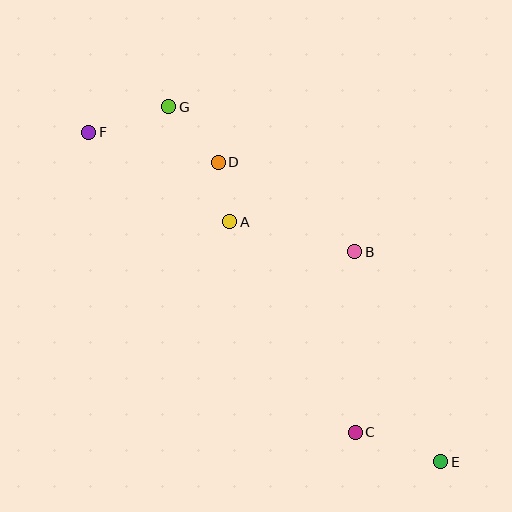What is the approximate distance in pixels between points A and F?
The distance between A and F is approximately 167 pixels.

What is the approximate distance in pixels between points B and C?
The distance between B and C is approximately 181 pixels.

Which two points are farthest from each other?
Points E and F are farthest from each other.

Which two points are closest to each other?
Points A and D are closest to each other.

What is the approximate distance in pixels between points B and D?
The distance between B and D is approximately 163 pixels.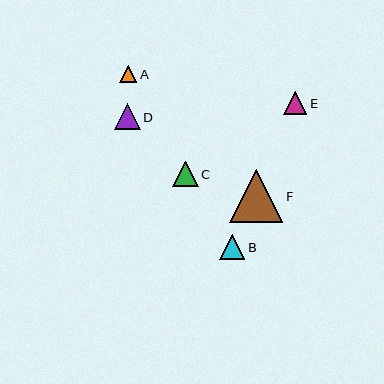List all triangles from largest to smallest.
From largest to smallest: F, D, C, B, E, A.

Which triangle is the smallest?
Triangle A is the smallest with a size of approximately 17 pixels.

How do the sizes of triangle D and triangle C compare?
Triangle D and triangle C are approximately the same size.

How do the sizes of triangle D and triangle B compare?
Triangle D and triangle B are approximately the same size.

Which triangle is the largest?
Triangle F is the largest with a size of approximately 53 pixels.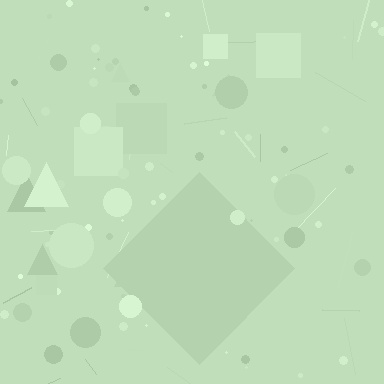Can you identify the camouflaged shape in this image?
The camouflaged shape is a diamond.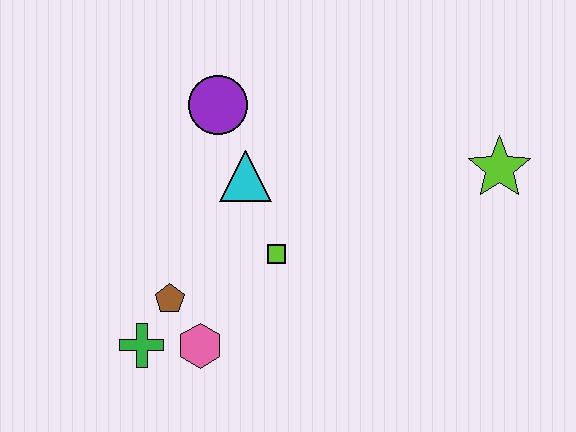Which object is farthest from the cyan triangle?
The lime star is farthest from the cyan triangle.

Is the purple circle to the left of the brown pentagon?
No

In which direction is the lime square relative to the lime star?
The lime square is to the left of the lime star.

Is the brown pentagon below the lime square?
Yes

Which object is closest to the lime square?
The cyan triangle is closest to the lime square.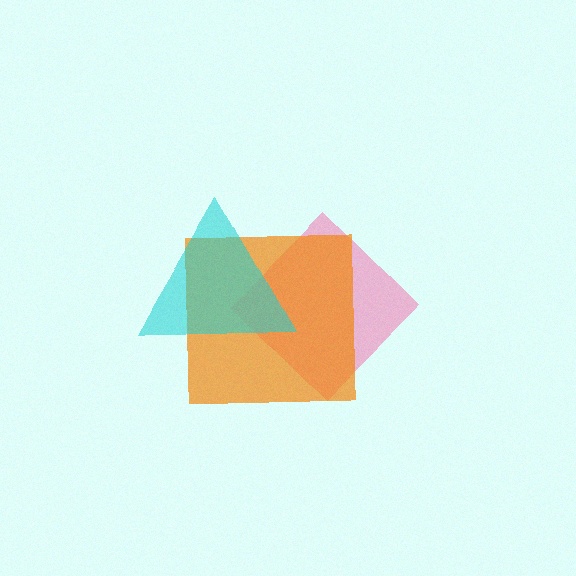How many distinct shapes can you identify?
There are 3 distinct shapes: a pink diamond, an orange square, a cyan triangle.